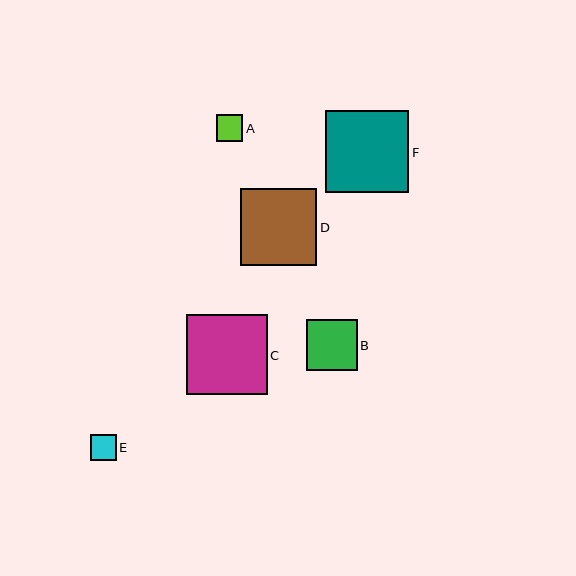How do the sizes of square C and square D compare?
Square C and square D are approximately the same size.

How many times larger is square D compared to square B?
Square D is approximately 1.5 times the size of square B.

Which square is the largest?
Square F is the largest with a size of approximately 83 pixels.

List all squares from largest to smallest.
From largest to smallest: F, C, D, B, A, E.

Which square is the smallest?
Square E is the smallest with a size of approximately 26 pixels.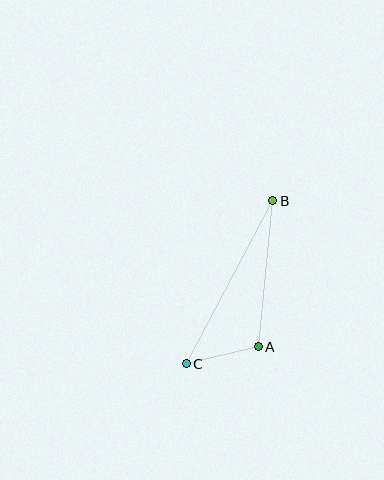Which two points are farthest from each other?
Points B and C are farthest from each other.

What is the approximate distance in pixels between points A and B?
The distance between A and B is approximately 147 pixels.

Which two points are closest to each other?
Points A and C are closest to each other.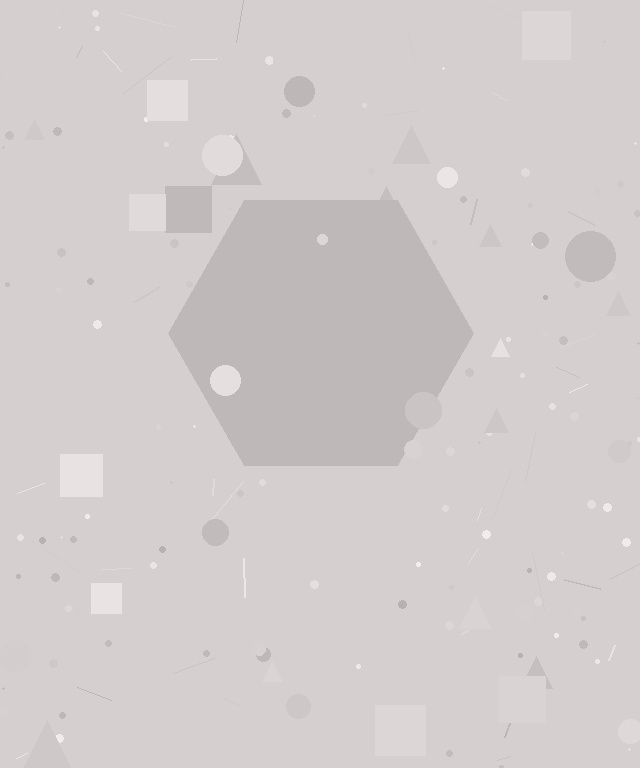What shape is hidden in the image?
A hexagon is hidden in the image.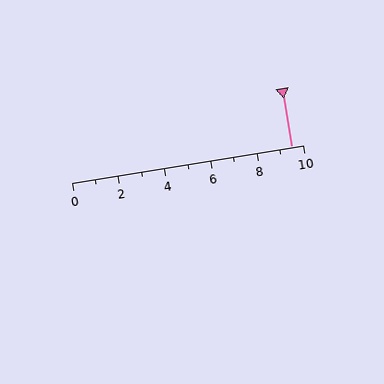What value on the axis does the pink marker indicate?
The marker indicates approximately 9.5.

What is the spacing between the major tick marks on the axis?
The major ticks are spaced 2 apart.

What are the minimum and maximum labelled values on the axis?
The axis runs from 0 to 10.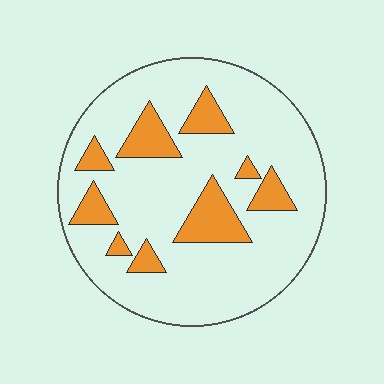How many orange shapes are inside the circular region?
9.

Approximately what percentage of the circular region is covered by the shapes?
Approximately 20%.